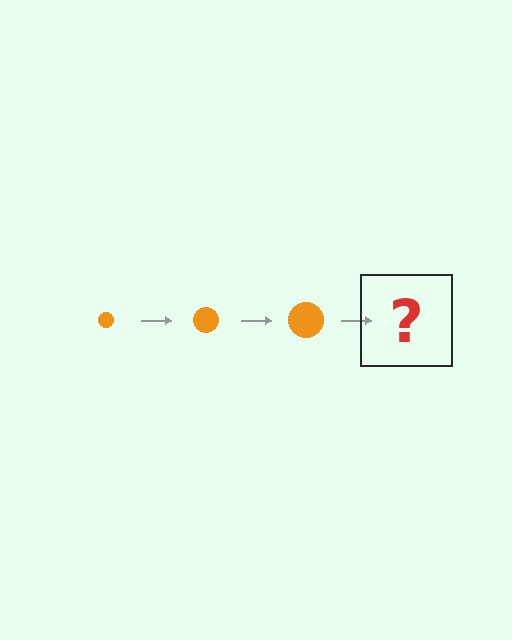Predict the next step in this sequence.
The next step is an orange circle, larger than the previous one.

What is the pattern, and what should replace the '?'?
The pattern is that the circle gets progressively larger each step. The '?' should be an orange circle, larger than the previous one.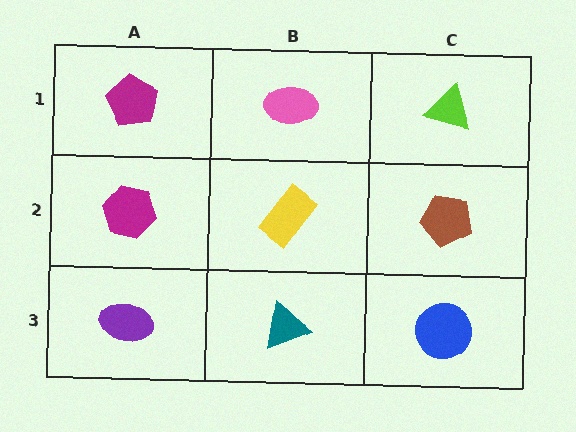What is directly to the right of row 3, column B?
A blue circle.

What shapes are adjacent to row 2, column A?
A magenta pentagon (row 1, column A), a purple ellipse (row 3, column A), a yellow rectangle (row 2, column B).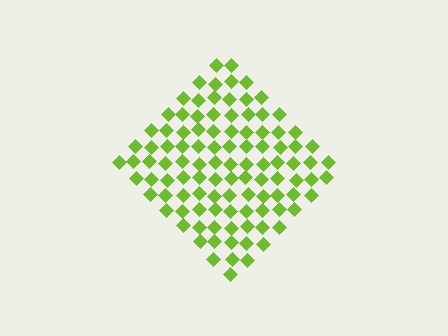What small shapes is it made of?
It is made of small diamonds.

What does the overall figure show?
The overall figure shows a diamond.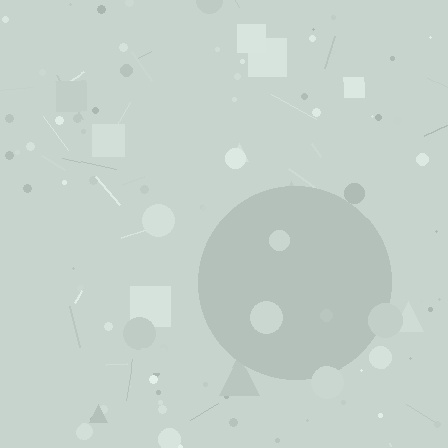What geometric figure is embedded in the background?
A circle is embedded in the background.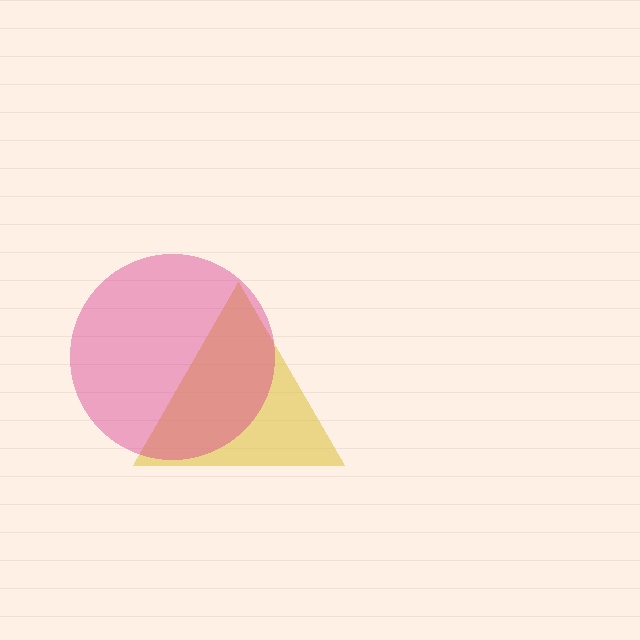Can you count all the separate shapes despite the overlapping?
Yes, there are 2 separate shapes.